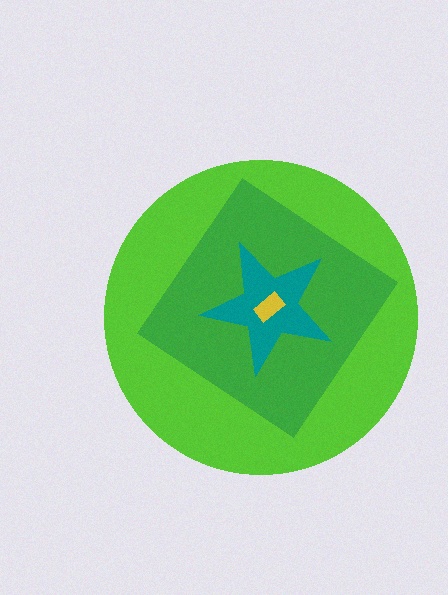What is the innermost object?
The yellow rectangle.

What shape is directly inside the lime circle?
The green diamond.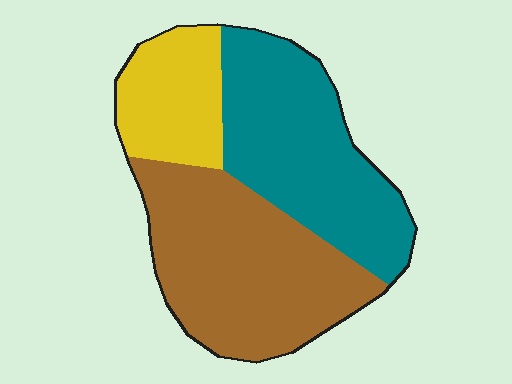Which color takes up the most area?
Brown, at roughly 45%.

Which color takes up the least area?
Yellow, at roughly 20%.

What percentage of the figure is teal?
Teal takes up about three eighths (3/8) of the figure.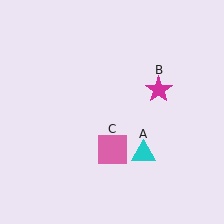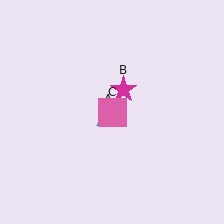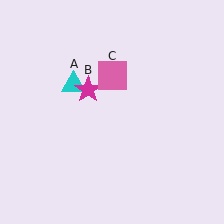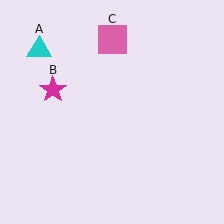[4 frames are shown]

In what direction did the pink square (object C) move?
The pink square (object C) moved up.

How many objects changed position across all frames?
3 objects changed position: cyan triangle (object A), magenta star (object B), pink square (object C).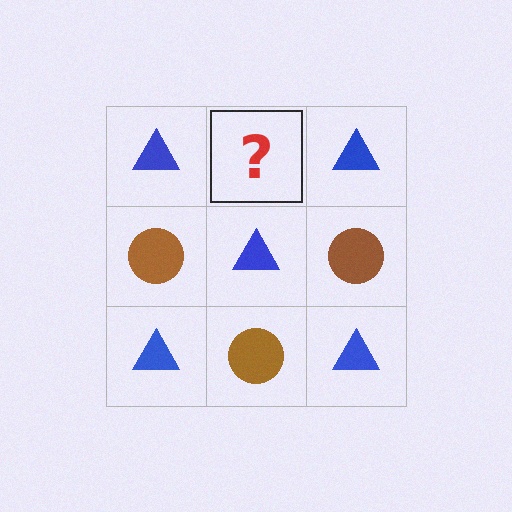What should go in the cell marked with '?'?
The missing cell should contain a brown circle.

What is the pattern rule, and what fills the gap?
The rule is that it alternates blue triangle and brown circle in a checkerboard pattern. The gap should be filled with a brown circle.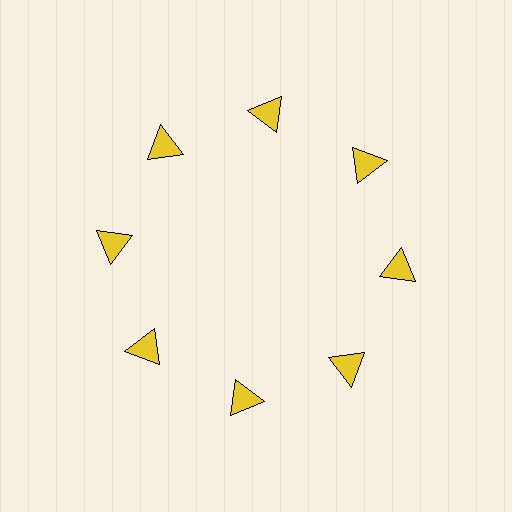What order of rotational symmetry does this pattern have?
This pattern has 8-fold rotational symmetry.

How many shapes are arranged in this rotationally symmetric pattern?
There are 8 shapes, arranged in 8 groups of 1.